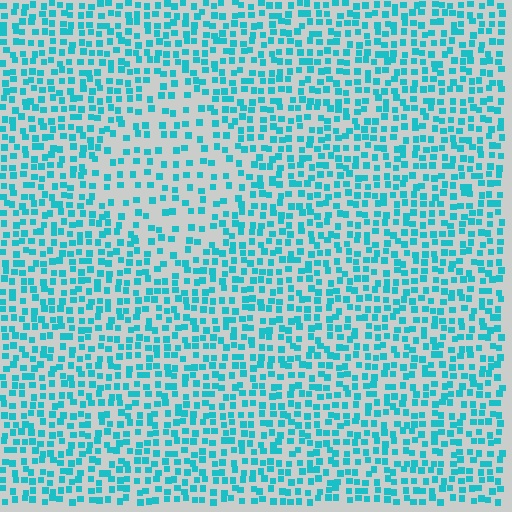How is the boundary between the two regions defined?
The boundary is defined by a change in element density (approximately 1.9x ratio). All elements are the same color, size, and shape.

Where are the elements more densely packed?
The elements are more densely packed outside the diamond boundary.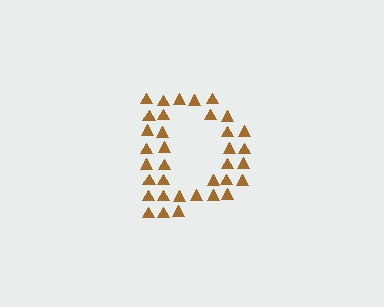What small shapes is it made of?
It is made of small triangles.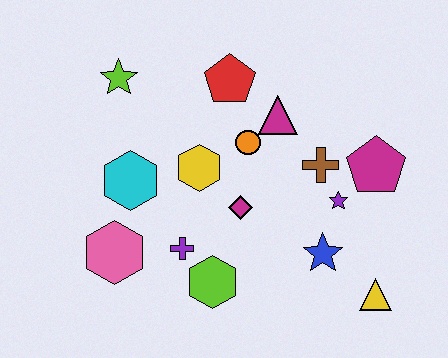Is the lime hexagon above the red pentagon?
No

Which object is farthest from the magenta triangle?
The pink hexagon is farthest from the magenta triangle.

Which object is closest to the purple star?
The brown cross is closest to the purple star.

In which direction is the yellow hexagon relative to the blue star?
The yellow hexagon is to the left of the blue star.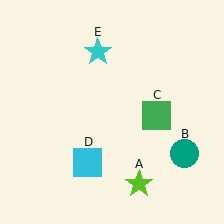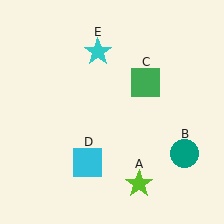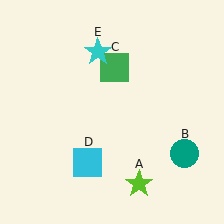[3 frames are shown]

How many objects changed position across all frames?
1 object changed position: green square (object C).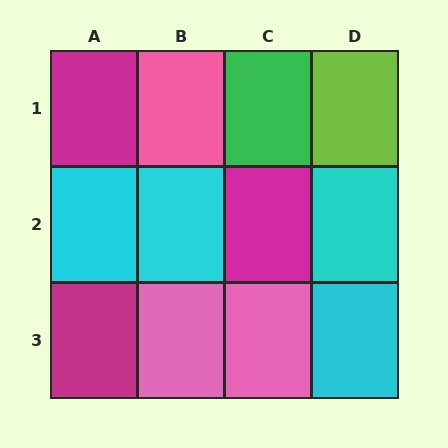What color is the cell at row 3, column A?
Magenta.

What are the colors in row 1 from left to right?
Magenta, pink, green, lime.